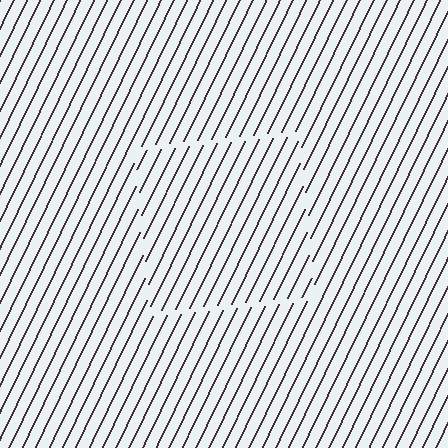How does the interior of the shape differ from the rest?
The interior of the shape contains the same grating, shifted by half a period — the contour is defined by the phase discontinuity where line-ends from the inner and outer gratings abut.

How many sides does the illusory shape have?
4 sides — the line-ends trace a square.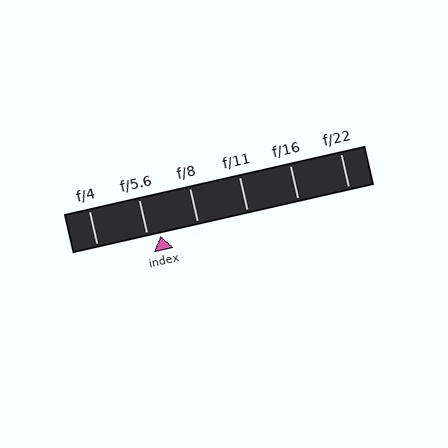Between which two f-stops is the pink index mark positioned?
The index mark is between f/5.6 and f/8.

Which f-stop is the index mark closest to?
The index mark is closest to f/5.6.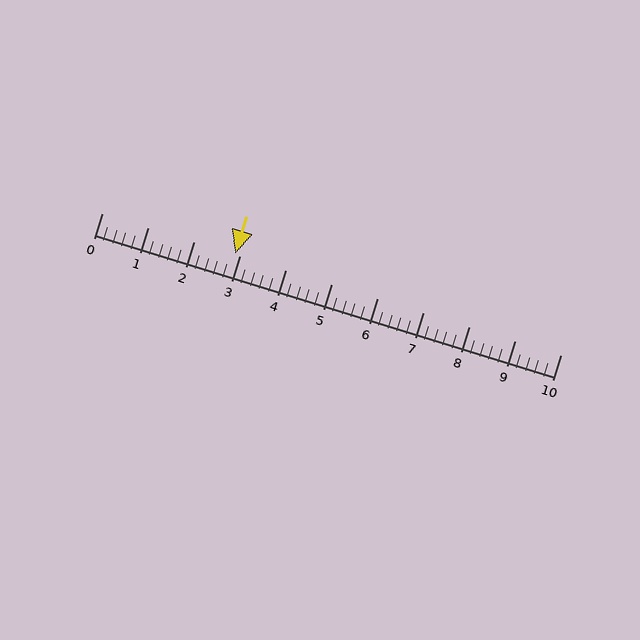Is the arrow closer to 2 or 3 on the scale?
The arrow is closer to 3.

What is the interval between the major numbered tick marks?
The major tick marks are spaced 1 units apart.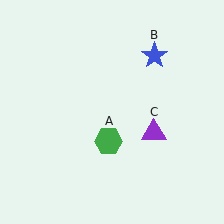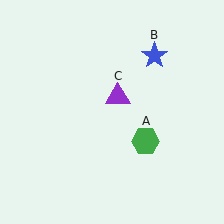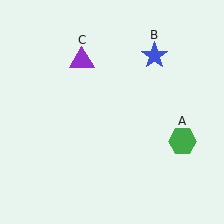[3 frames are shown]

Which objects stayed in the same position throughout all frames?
Blue star (object B) remained stationary.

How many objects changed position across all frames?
2 objects changed position: green hexagon (object A), purple triangle (object C).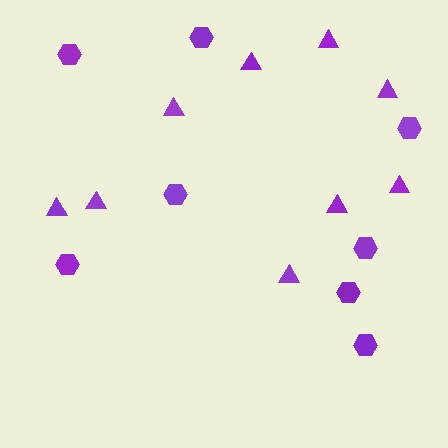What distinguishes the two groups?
There are 2 groups: one group of triangles (9) and one group of hexagons (8).